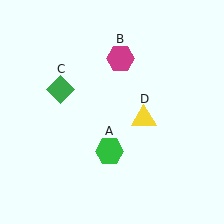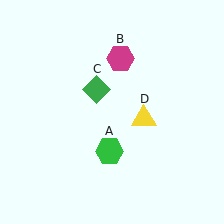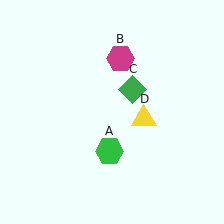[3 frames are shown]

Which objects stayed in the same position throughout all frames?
Green hexagon (object A) and magenta hexagon (object B) and yellow triangle (object D) remained stationary.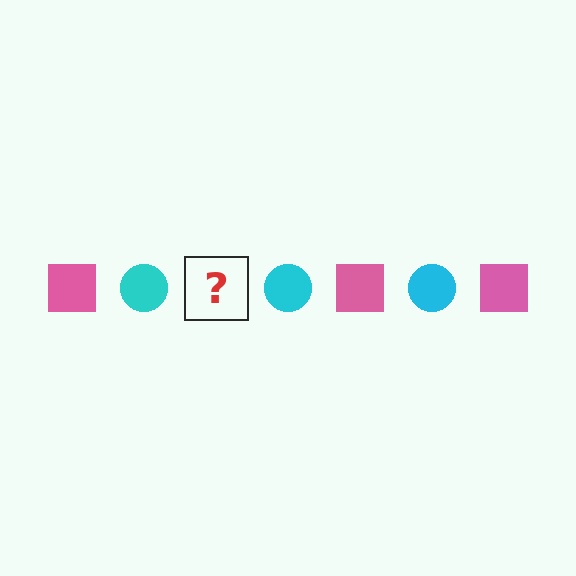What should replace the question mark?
The question mark should be replaced with a pink square.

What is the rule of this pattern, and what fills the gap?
The rule is that the pattern alternates between pink square and cyan circle. The gap should be filled with a pink square.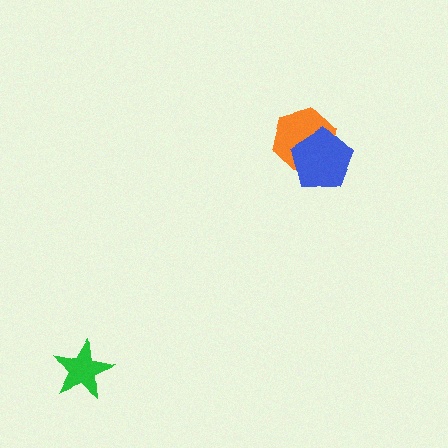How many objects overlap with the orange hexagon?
1 object overlaps with the orange hexagon.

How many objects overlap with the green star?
0 objects overlap with the green star.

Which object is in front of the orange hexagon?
The blue pentagon is in front of the orange hexagon.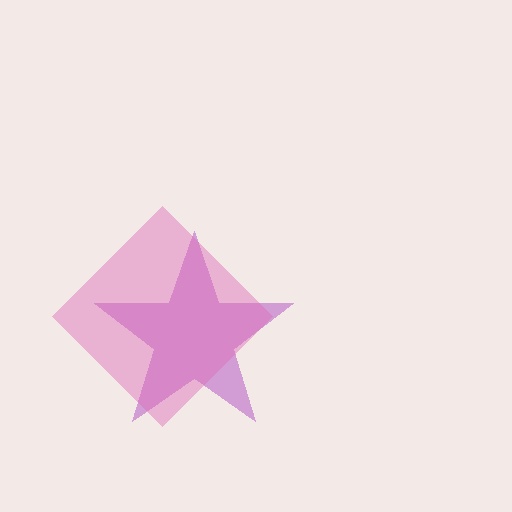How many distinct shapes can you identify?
There are 2 distinct shapes: a purple star, a pink diamond.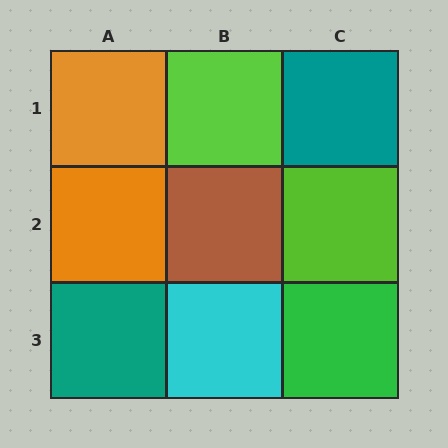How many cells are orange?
2 cells are orange.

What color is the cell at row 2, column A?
Orange.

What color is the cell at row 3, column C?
Green.